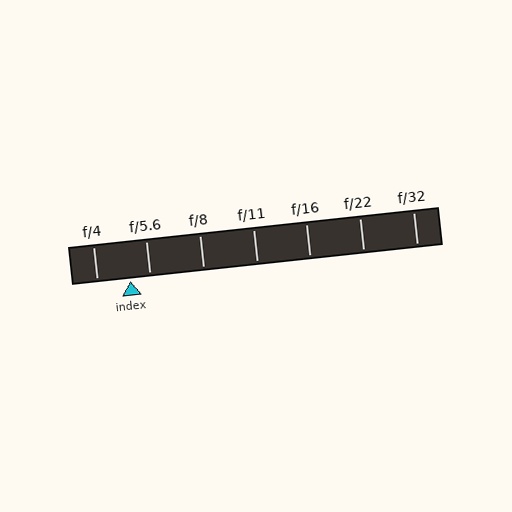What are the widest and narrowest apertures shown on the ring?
The widest aperture shown is f/4 and the narrowest is f/32.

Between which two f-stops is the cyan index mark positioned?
The index mark is between f/4 and f/5.6.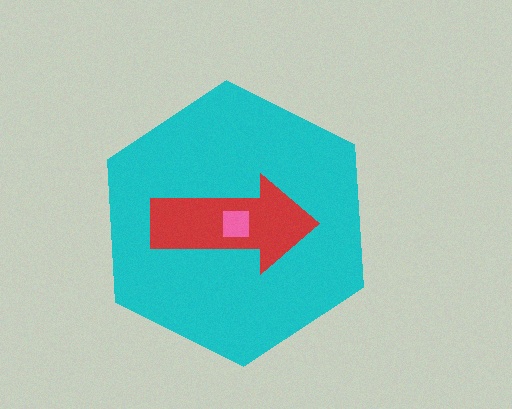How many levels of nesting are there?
3.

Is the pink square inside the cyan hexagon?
Yes.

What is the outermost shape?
The cyan hexagon.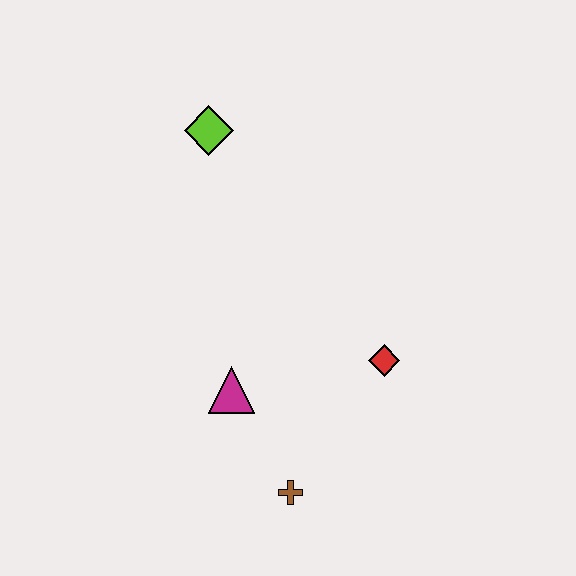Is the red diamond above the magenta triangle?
Yes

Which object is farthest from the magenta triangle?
The lime diamond is farthest from the magenta triangle.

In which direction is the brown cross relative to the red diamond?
The brown cross is below the red diamond.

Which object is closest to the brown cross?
The magenta triangle is closest to the brown cross.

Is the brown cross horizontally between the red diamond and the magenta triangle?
Yes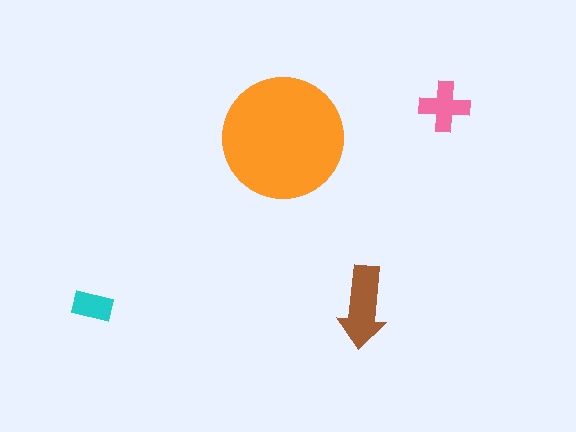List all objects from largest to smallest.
The orange circle, the brown arrow, the pink cross, the cyan rectangle.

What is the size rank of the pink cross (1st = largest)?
3rd.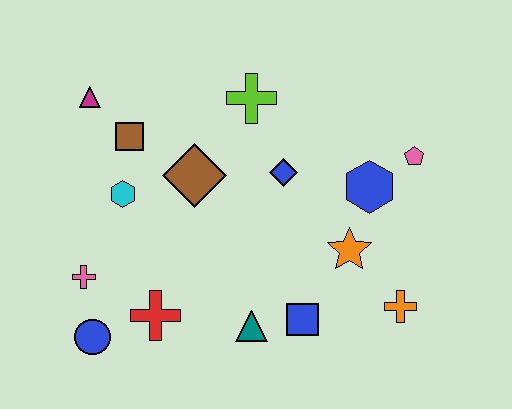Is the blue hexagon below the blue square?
No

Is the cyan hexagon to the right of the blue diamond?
No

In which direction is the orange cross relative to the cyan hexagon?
The orange cross is to the right of the cyan hexagon.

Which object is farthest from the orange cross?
The magenta triangle is farthest from the orange cross.